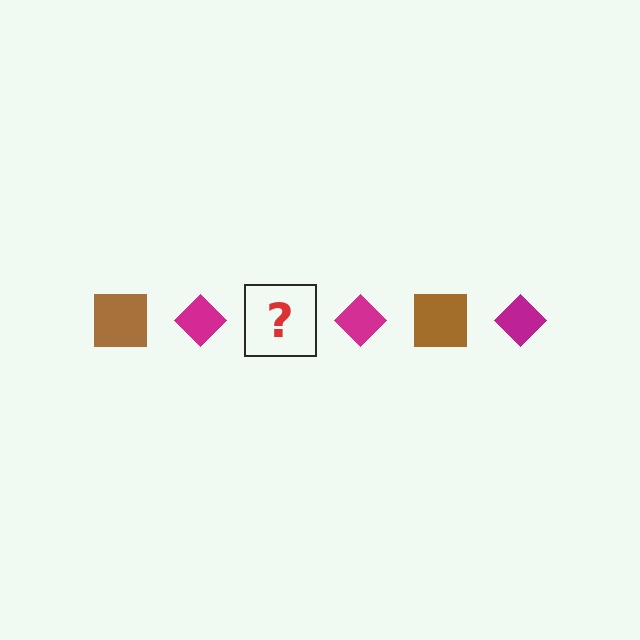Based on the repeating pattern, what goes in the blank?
The blank should be a brown square.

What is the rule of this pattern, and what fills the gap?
The rule is that the pattern alternates between brown square and magenta diamond. The gap should be filled with a brown square.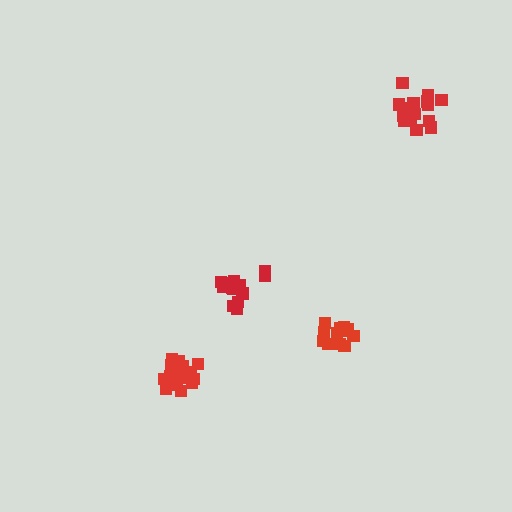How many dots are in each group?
Group 1: 12 dots, Group 2: 15 dots, Group 3: 17 dots, Group 4: 17 dots (61 total).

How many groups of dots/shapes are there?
There are 4 groups.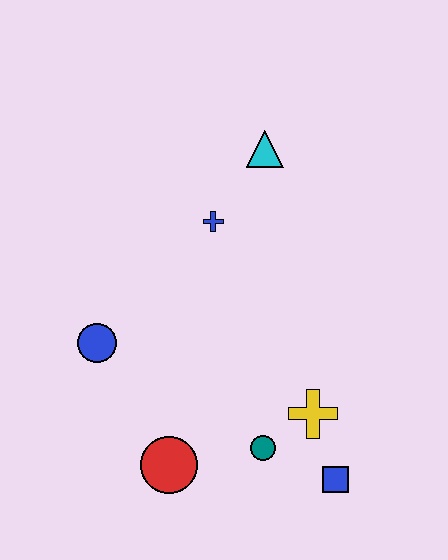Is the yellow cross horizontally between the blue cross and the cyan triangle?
No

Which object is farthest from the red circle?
The cyan triangle is farthest from the red circle.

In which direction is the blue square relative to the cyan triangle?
The blue square is below the cyan triangle.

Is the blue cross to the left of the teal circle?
Yes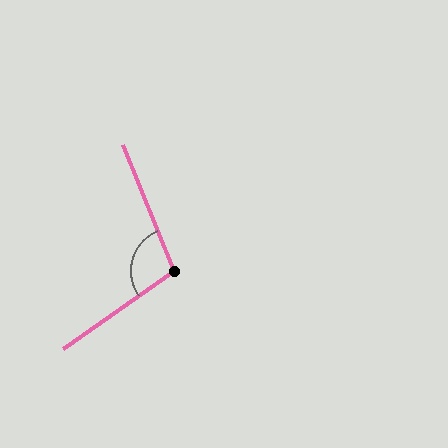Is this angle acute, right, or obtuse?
It is obtuse.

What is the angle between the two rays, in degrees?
Approximately 103 degrees.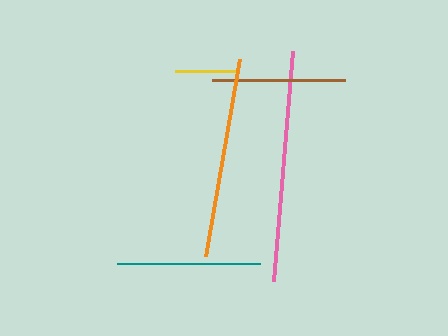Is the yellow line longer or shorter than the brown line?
The brown line is longer than the yellow line.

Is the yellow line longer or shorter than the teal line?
The teal line is longer than the yellow line.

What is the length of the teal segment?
The teal segment is approximately 143 pixels long.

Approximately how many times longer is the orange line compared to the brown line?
The orange line is approximately 1.5 times the length of the brown line.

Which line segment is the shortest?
The yellow line is the shortest at approximately 64 pixels.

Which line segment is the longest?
The pink line is the longest at approximately 230 pixels.